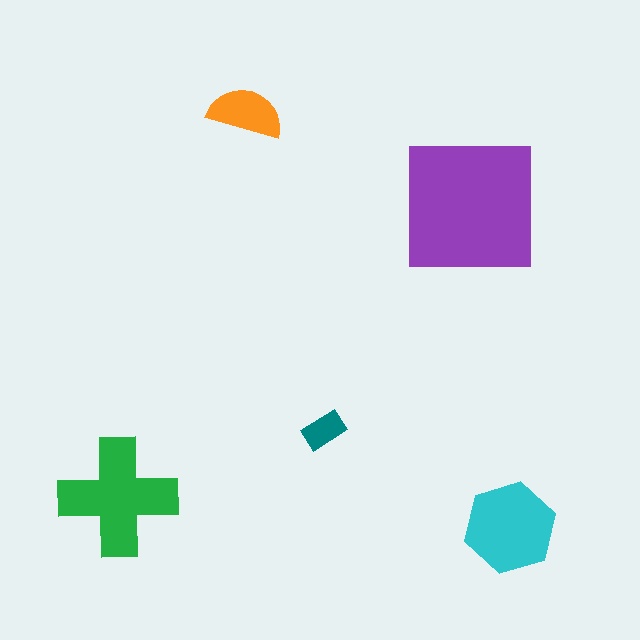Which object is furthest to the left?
The green cross is leftmost.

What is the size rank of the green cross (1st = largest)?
2nd.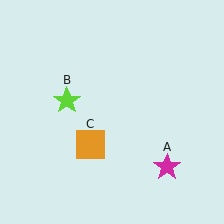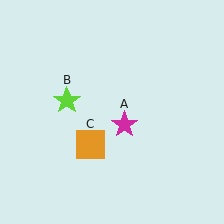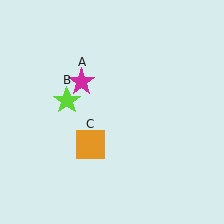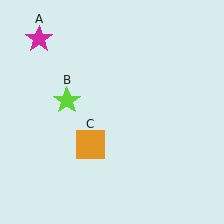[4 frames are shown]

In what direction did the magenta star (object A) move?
The magenta star (object A) moved up and to the left.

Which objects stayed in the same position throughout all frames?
Lime star (object B) and orange square (object C) remained stationary.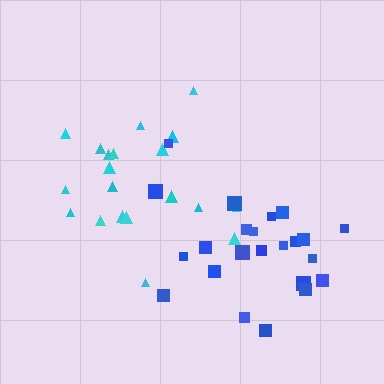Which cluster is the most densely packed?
Blue.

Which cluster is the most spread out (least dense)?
Cyan.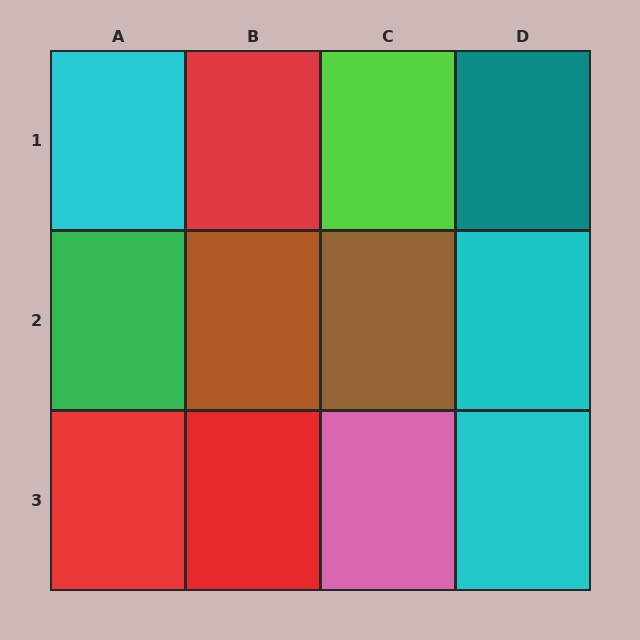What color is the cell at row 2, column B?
Brown.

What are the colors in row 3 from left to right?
Red, red, pink, cyan.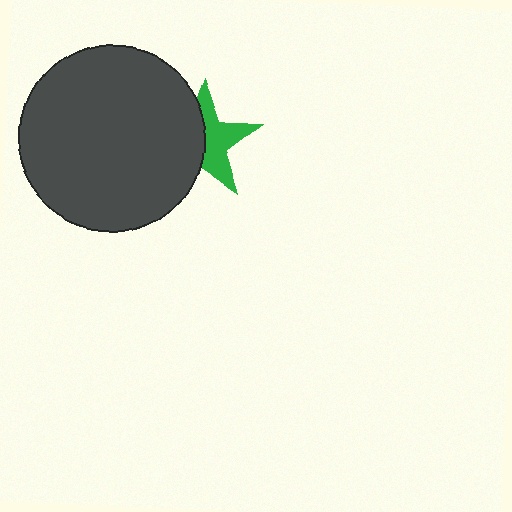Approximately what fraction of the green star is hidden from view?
Roughly 50% of the green star is hidden behind the dark gray circle.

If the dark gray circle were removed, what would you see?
You would see the complete green star.